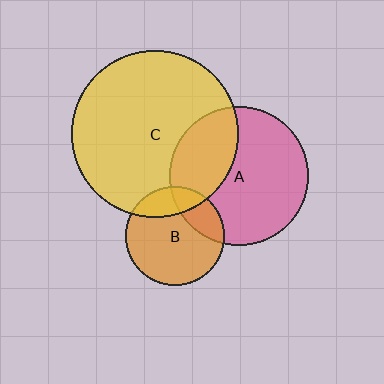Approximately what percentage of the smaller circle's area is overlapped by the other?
Approximately 20%.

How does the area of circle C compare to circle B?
Approximately 2.8 times.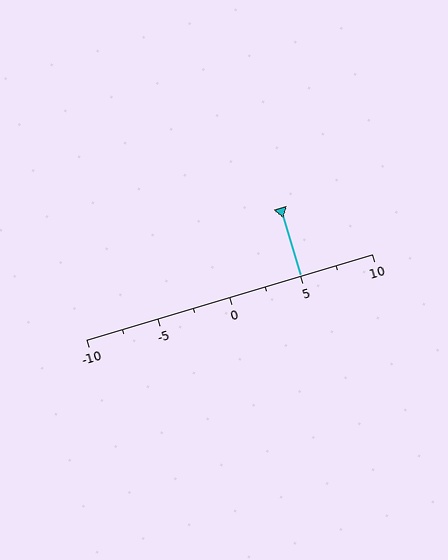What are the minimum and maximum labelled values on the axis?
The axis runs from -10 to 10.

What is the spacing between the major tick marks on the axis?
The major ticks are spaced 5 apart.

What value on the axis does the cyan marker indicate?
The marker indicates approximately 5.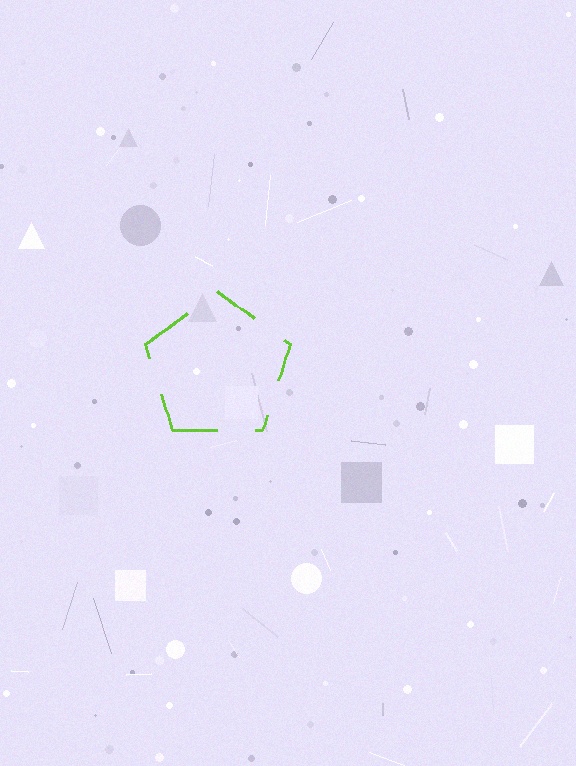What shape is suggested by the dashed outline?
The dashed outline suggests a pentagon.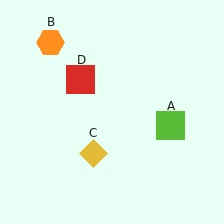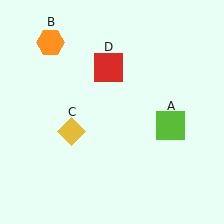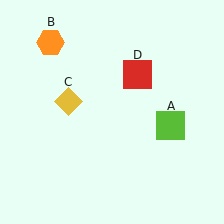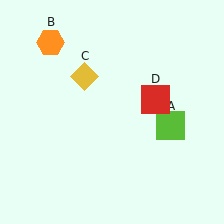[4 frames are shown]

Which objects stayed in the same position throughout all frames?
Lime square (object A) and orange hexagon (object B) remained stationary.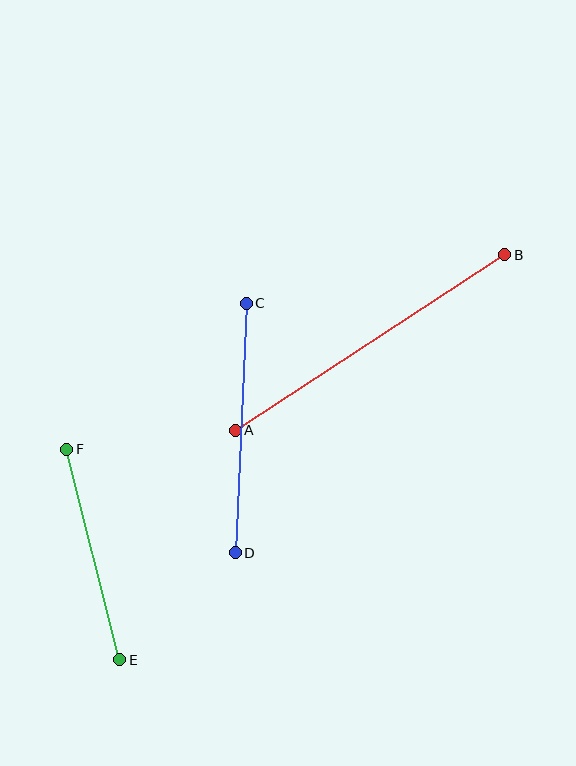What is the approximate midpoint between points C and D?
The midpoint is at approximately (241, 428) pixels.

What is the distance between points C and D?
The distance is approximately 250 pixels.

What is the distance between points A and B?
The distance is approximately 322 pixels.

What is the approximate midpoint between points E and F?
The midpoint is at approximately (93, 554) pixels.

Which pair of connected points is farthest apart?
Points A and B are farthest apart.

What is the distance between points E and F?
The distance is approximately 217 pixels.